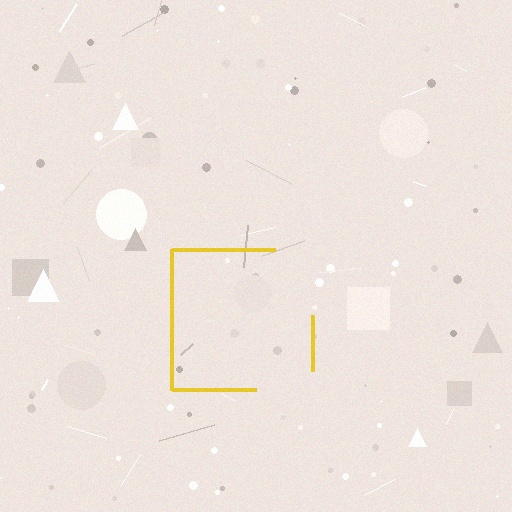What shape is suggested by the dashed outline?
The dashed outline suggests a square.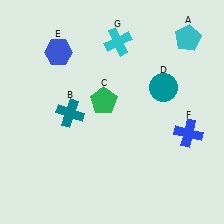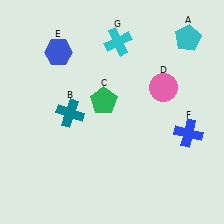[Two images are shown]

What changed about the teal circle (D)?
In Image 1, D is teal. In Image 2, it changed to pink.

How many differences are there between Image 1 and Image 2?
There is 1 difference between the two images.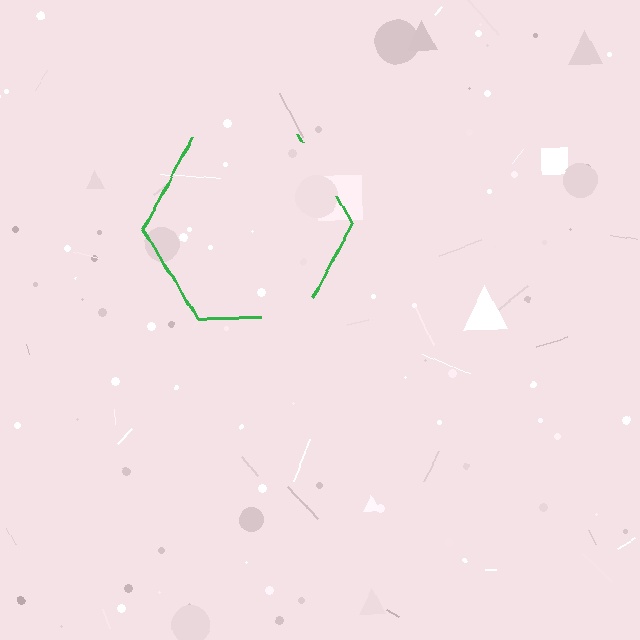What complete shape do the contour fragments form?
The contour fragments form a hexagon.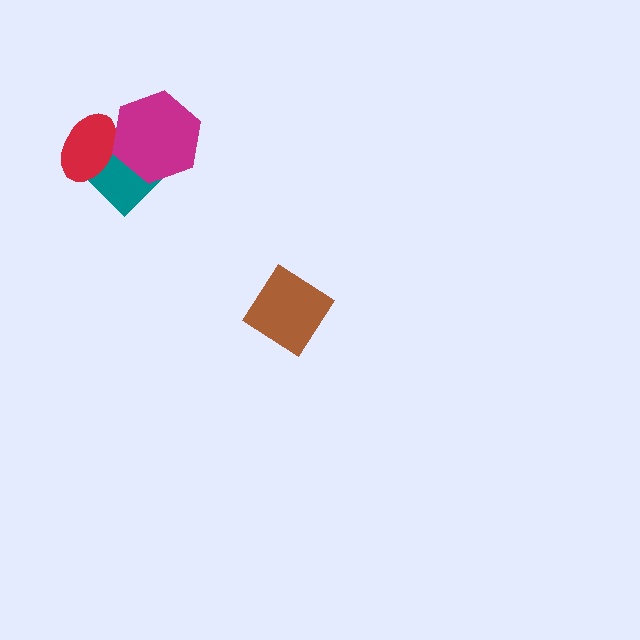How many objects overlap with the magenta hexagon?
2 objects overlap with the magenta hexagon.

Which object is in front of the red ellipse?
The magenta hexagon is in front of the red ellipse.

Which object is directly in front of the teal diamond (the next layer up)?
The red ellipse is directly in front of the teal diamond.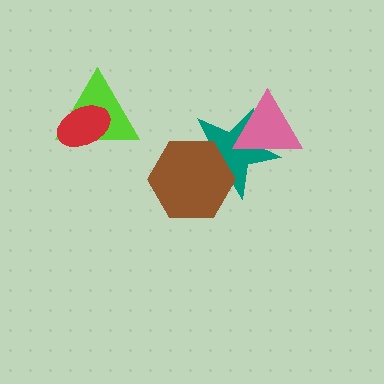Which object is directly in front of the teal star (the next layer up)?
The pink triangle is directly in front of the teal star.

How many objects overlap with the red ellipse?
1 object overlaps with the red ellipse.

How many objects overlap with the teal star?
2 objects overlap with the teal star.